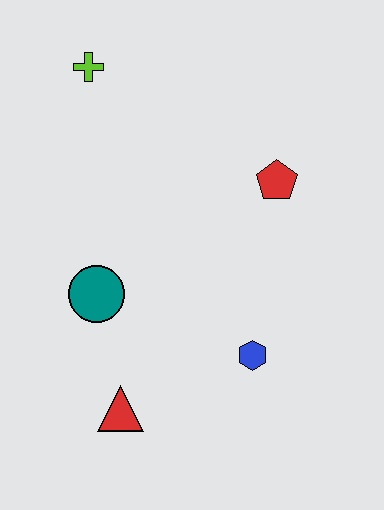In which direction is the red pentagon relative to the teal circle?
The red pentagon is to the right of the teal circle.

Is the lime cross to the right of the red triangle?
No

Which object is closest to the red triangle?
The teal circle is closest to the red triangle.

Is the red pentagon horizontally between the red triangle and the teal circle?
No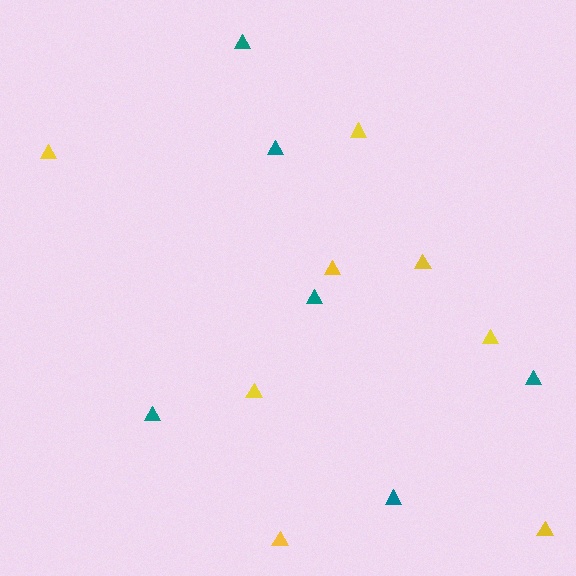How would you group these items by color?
There are 2 groups: one group of teal triangles (6) and one group of yellow triangles (8).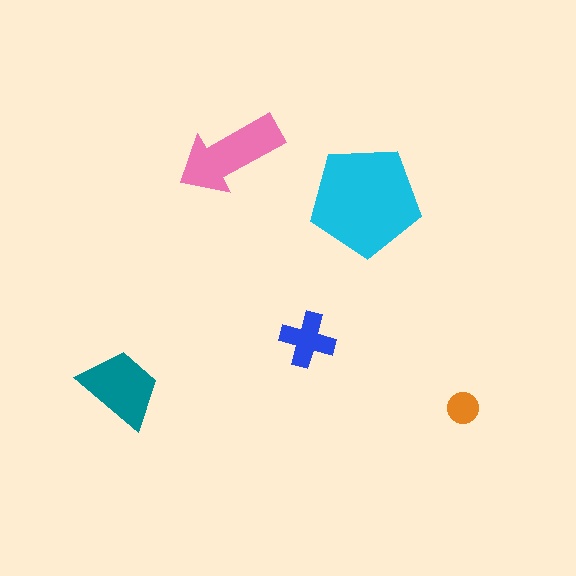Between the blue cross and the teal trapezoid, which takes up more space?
The teal trapezoid.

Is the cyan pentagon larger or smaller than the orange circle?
Larger.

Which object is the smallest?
The orange circle.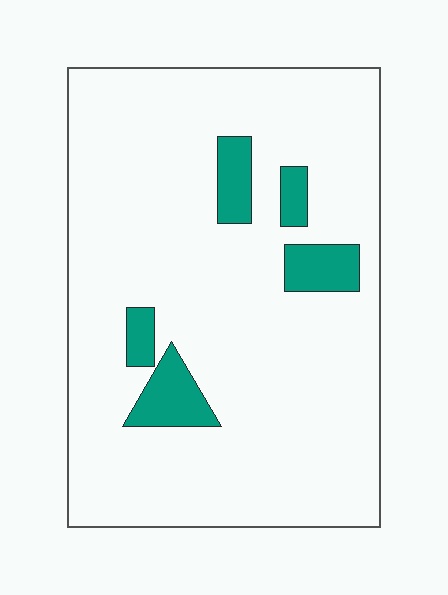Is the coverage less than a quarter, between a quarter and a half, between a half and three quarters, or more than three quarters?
Less than a quarter.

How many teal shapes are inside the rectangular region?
5.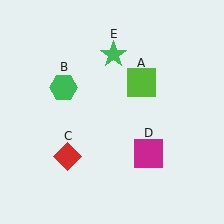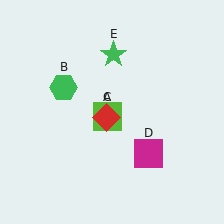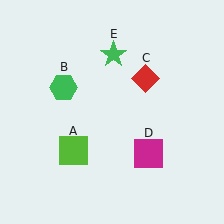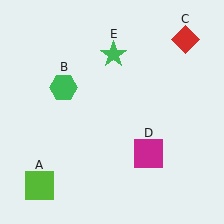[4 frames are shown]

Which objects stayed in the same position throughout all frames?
Green hexagon (object B) and magenta square (object D) and green star (object E) remained stationary.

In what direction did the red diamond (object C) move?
The red diamond (object C) moved up and to the right.